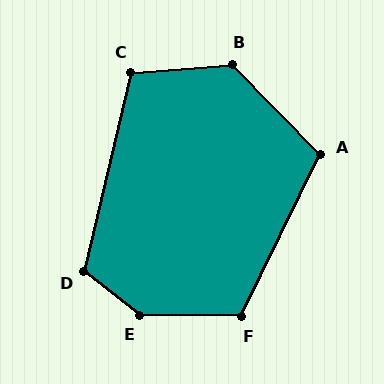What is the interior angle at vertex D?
Approximately 115 degrees (obtuse).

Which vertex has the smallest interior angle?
C, at approximately 108 degrees.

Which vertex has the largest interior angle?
E, at approximately 142 degrees.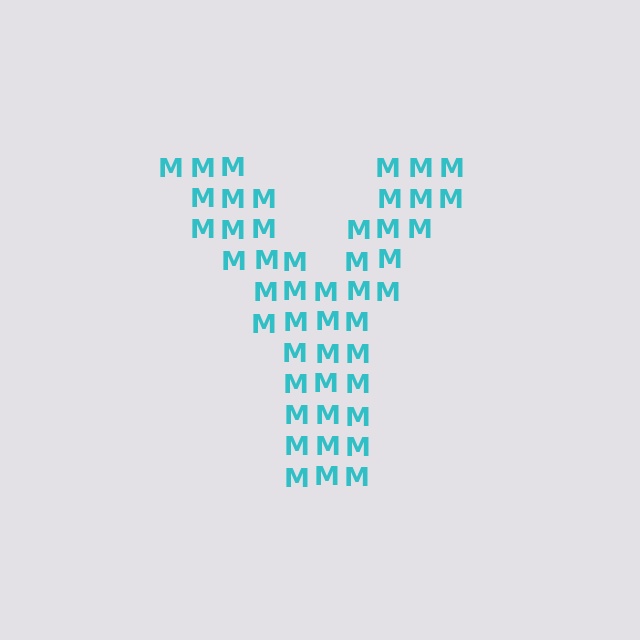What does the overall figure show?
The overall figure shows the letter Y.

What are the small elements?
The small elements are letter M's.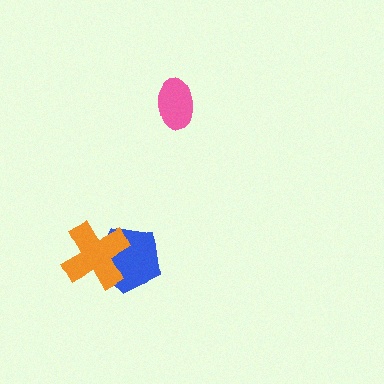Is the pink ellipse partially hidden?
No, no other shape covers it.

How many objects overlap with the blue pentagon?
1 object overlaps with the blue pentagon.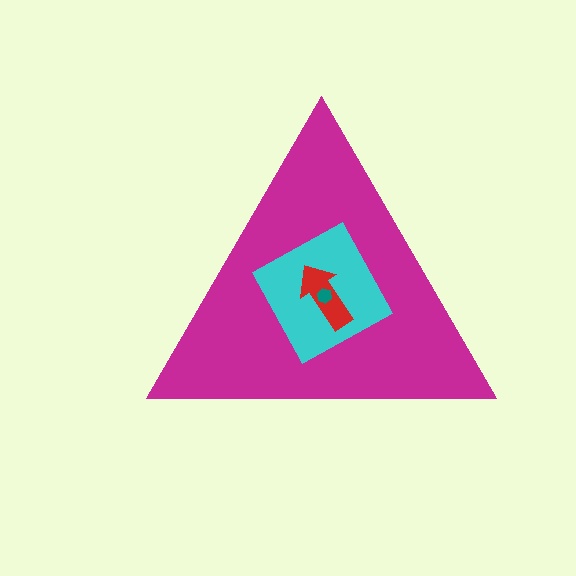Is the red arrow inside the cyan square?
Yes.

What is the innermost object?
The teal hexagon.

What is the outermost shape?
The magenta triangle.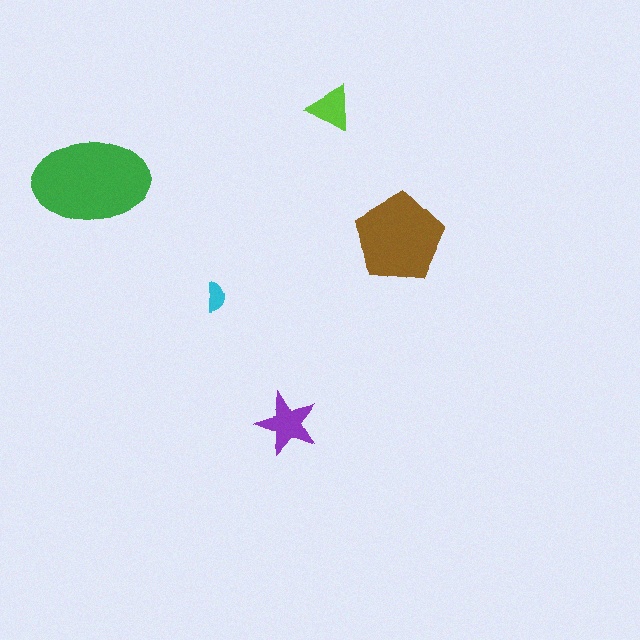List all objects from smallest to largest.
The cyan semicircle, the lime triangle, the purple star, the brown pentagon, the green ellipse.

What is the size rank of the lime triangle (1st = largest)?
4th.